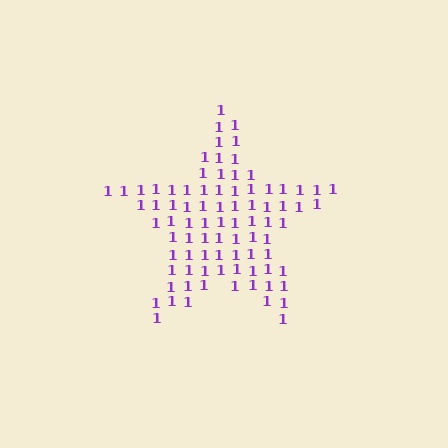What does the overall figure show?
The overall figure shows a star.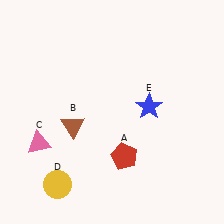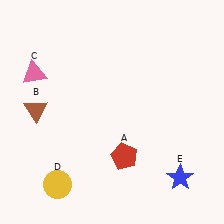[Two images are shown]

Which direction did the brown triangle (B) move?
The brown triangle (B) moved left.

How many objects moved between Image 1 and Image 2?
3 objects moved between the two images.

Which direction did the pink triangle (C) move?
The pink triangle (C) moved up.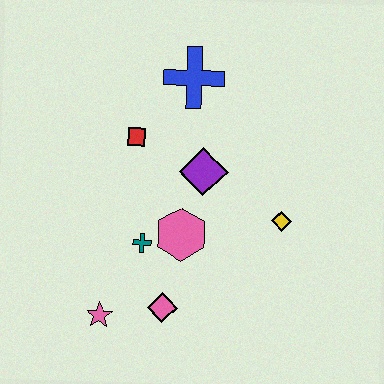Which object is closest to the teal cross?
The pink hexagon is closest to the teal cross.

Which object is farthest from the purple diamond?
The pink star is farthest from the purple diamond.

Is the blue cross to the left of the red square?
No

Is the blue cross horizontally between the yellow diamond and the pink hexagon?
Yes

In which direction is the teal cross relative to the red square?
The teal cross is below the red square.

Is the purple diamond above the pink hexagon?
Yes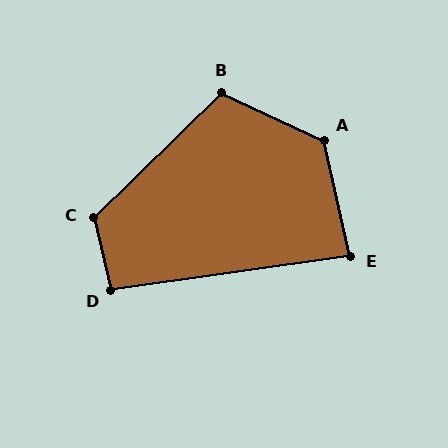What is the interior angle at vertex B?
Approximately 111 degrees (obtuse).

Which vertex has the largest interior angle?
A, at approximately 127 degrees.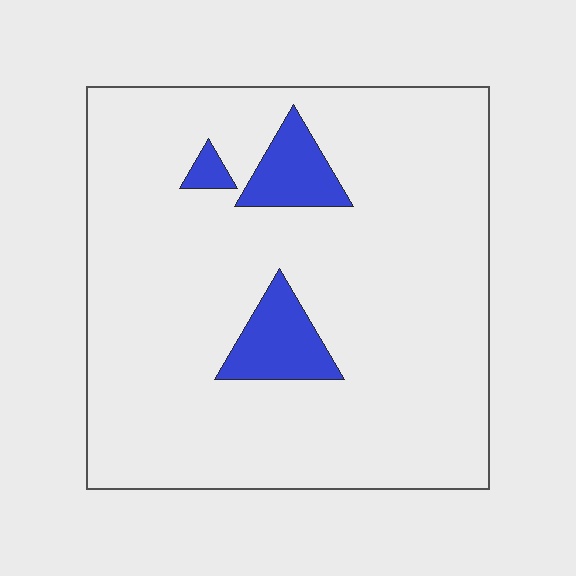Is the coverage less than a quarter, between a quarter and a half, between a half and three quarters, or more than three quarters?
Less than a quarter.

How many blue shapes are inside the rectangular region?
3.